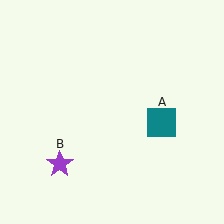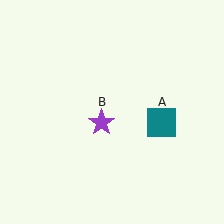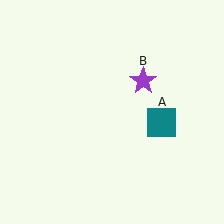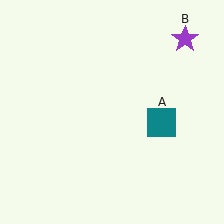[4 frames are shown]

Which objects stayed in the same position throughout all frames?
Teal square (object A) remained stationary.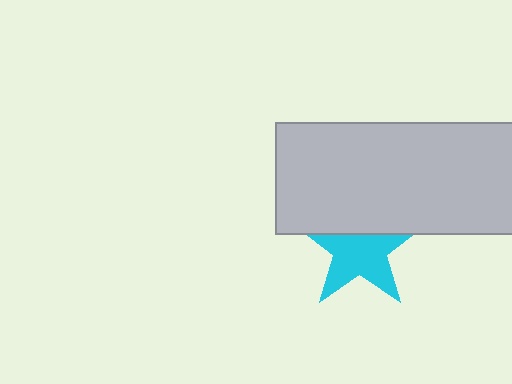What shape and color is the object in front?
The object in front is a light gray rectangle.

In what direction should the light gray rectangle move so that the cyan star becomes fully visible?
The light gray rectangle should move up. That is the shortest direction to clear the overlap and leave the cyan star fully visible.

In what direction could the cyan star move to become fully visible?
The cyan star could move down. That would shift it out from behind the light gray rectangle entirely.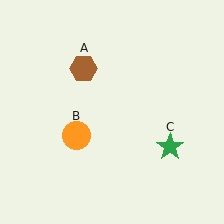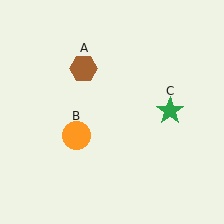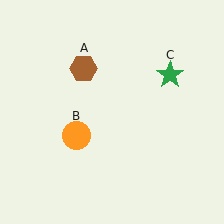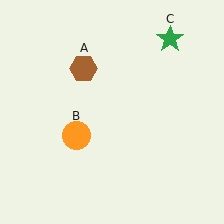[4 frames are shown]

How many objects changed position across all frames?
1 object changed position: green star (object C).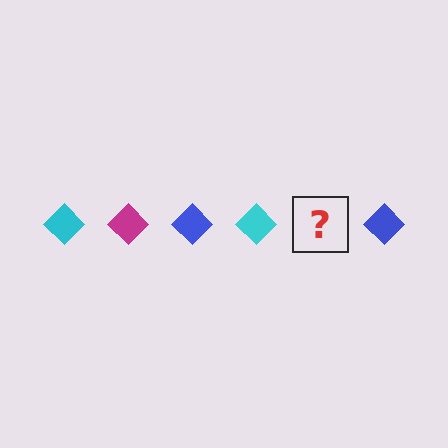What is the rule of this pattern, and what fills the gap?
The rule is that the pattern cycles through cyan, magenta, blue diamonds. The gap should be filled with a magenta diamond.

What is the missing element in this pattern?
The missing element is a magenta diamond.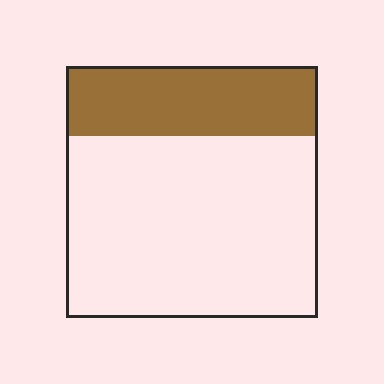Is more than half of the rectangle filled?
No.